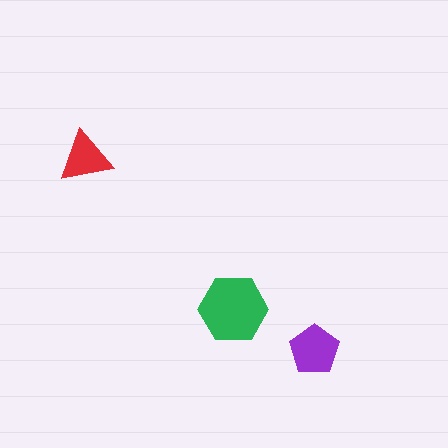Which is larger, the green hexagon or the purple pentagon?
The green hexagon.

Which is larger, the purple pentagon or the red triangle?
The purple pentagon.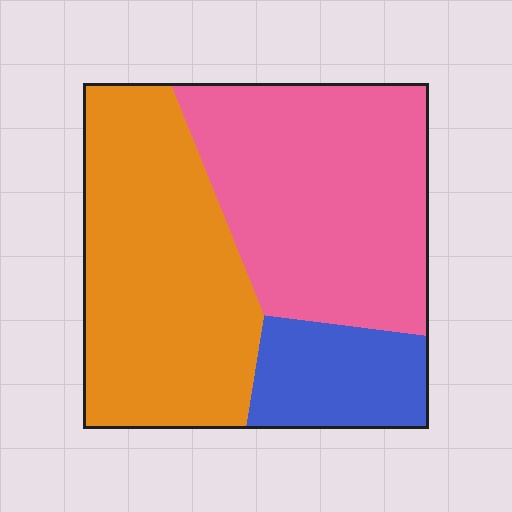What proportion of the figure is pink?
Pink takes up about two fifths (2/5) of the figure.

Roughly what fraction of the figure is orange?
Orange takes up about two fifths (2/5) of the figure.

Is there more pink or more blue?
Pink.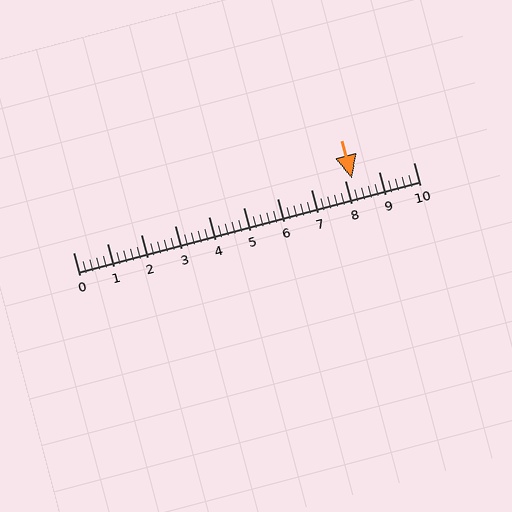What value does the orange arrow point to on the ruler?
The orange arrow points to approximately 8.2.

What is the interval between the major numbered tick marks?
The major tick marks are spaced 1 units apart.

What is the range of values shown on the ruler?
The ruler shows values from 0 to 10.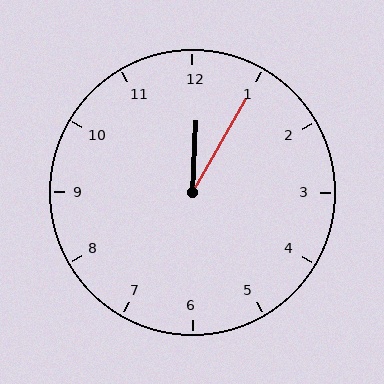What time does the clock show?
12:05.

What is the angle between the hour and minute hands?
Approximately 28 degrees.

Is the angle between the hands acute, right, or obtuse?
It is acute.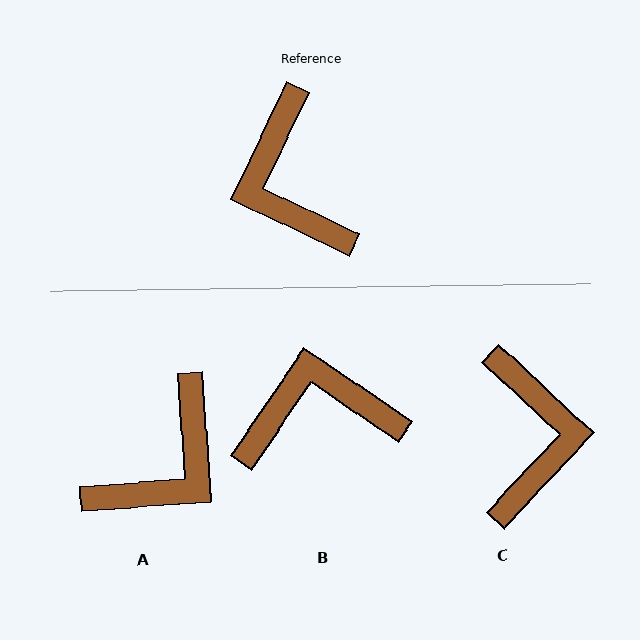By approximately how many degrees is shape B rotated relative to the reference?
Approximately 99 degrees clockwise.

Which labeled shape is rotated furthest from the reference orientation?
C, about 162 degrees away.